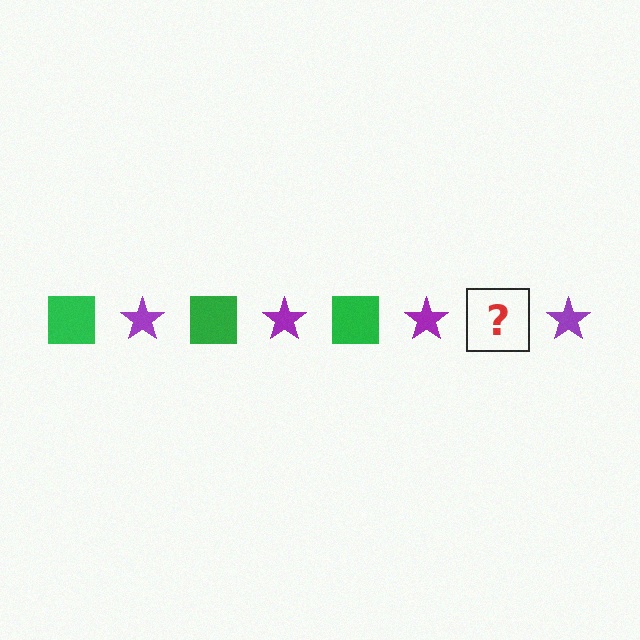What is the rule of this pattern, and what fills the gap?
The rule is that the pattern alternates between green square and purple star. The gap should be filled with a green square.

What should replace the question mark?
The question mark should be replaced with a green square.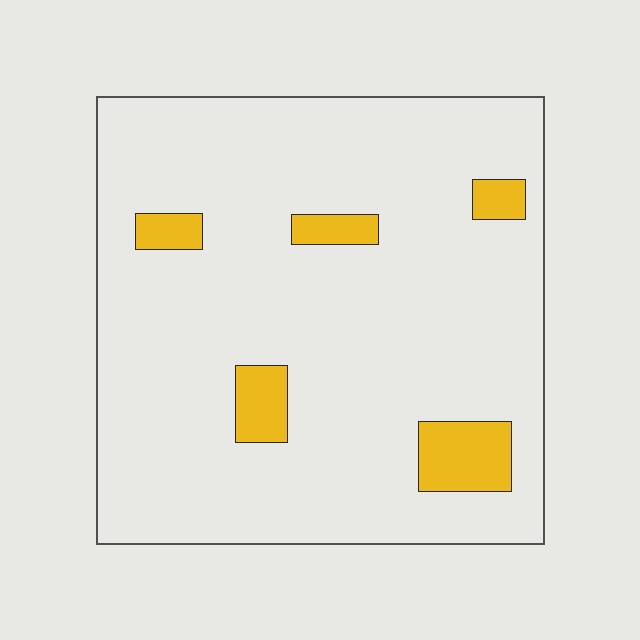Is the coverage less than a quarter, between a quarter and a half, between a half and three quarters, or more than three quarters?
Less than a quarter.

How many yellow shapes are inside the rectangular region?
5.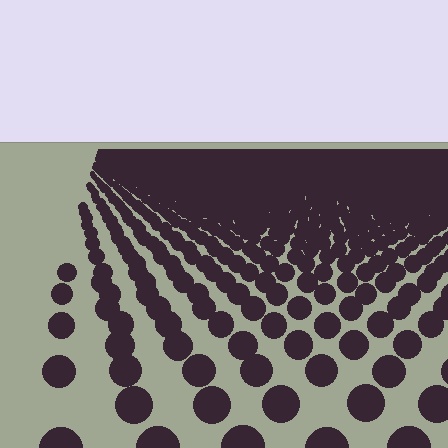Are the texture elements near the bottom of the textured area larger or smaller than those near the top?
Larger. Near the bottom, elements are closer to the viewer and appear at a bigger on-screen size.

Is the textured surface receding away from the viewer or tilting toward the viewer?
The surface is receding away from the viewer. Texture elements get smaller and denser toward the top.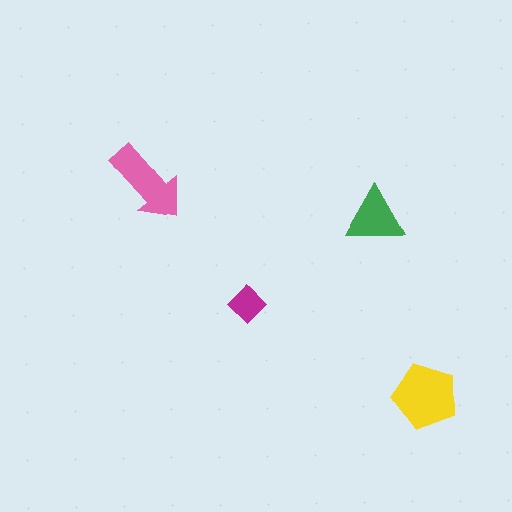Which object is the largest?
The yellow pentagon.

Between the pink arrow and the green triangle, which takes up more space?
The pink arrow.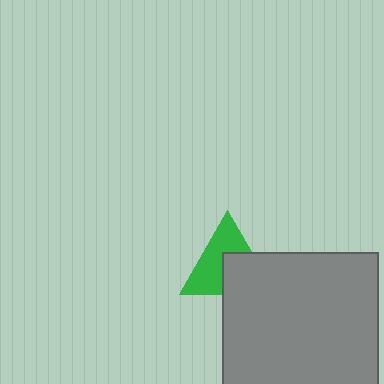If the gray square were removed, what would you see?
You would see the complete green triangle.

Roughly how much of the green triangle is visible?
About half of it is visible (roughly 55%).